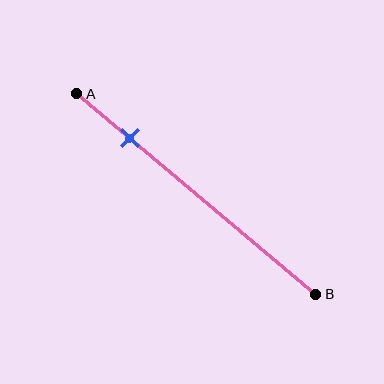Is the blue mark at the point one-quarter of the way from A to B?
Yes, the mark is approximately at the one-quarter point.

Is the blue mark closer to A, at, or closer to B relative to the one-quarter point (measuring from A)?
The blue mark is approximately at the one-quarter point of segment AB.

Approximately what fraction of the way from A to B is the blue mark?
The blue mark is approximately 20% of the way from A to B.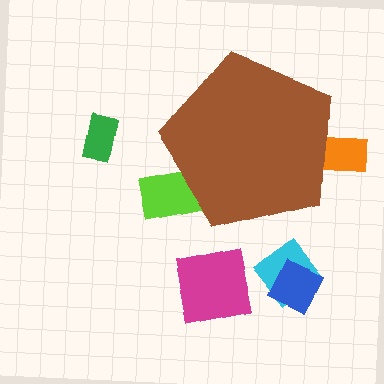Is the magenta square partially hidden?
No, the magenta square is fully visible.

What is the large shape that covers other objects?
A brown pentagon.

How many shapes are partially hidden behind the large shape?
2 shapes are partially hidden.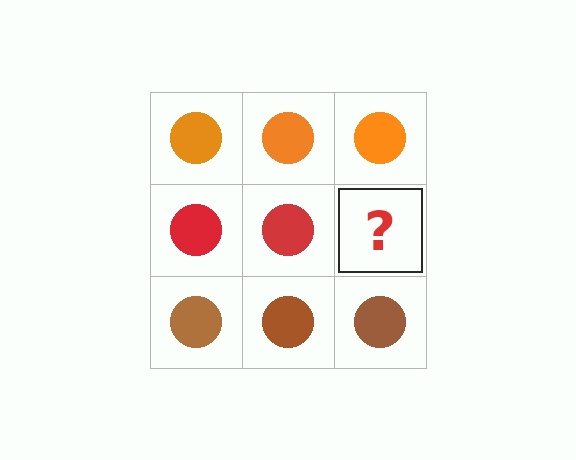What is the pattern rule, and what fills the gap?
The rule is that each row has a consistent color. The gap should be filled with a red circle.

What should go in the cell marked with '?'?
The missing cell should contain a red circle.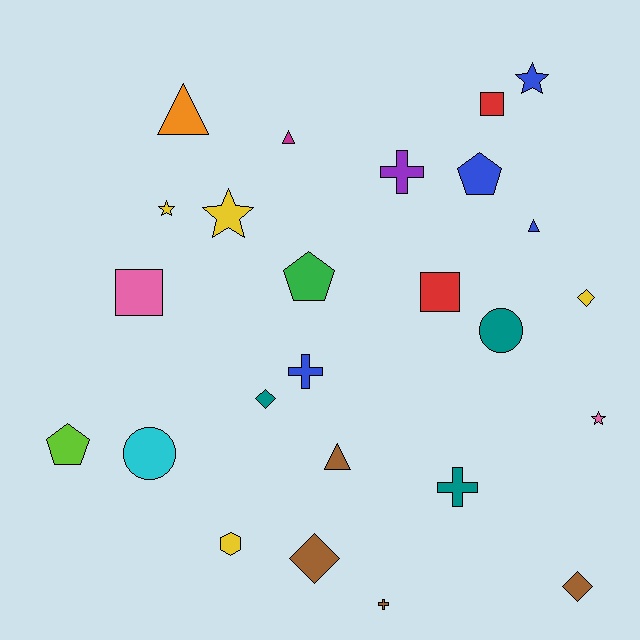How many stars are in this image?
There are 4 stars.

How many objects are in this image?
There are 25 objects.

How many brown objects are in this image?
There are 4 brown objects.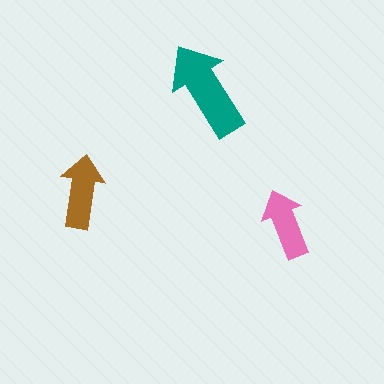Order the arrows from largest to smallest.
the teal one, the brown one, the pink one.